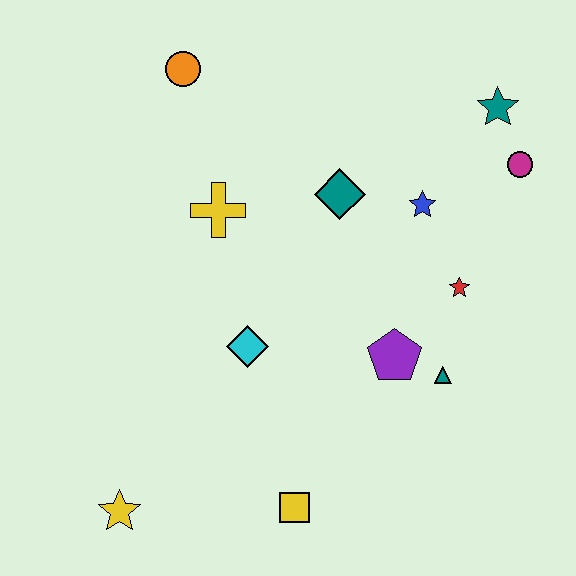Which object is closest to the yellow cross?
The teal diamond is closest to the yellow cross.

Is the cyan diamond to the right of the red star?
No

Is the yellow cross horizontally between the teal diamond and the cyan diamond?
No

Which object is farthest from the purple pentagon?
The orange circle is farthest from the purple pentagon.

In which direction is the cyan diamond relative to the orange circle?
The cyan diamond is below the orange circle.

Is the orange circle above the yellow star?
Yes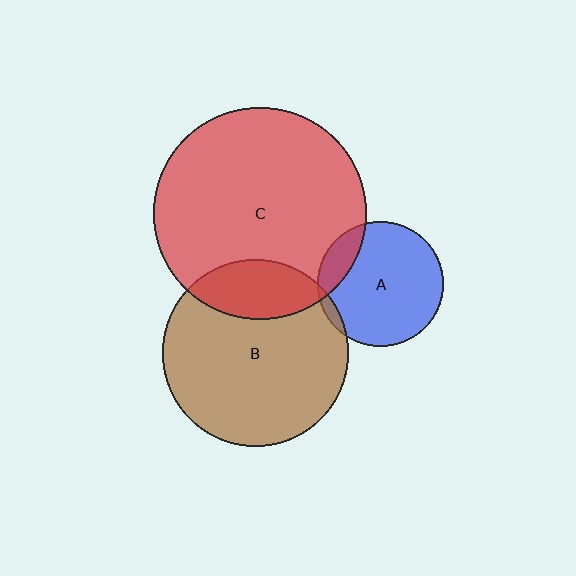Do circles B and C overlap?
Yes.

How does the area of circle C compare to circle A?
Approximately 2.9 times.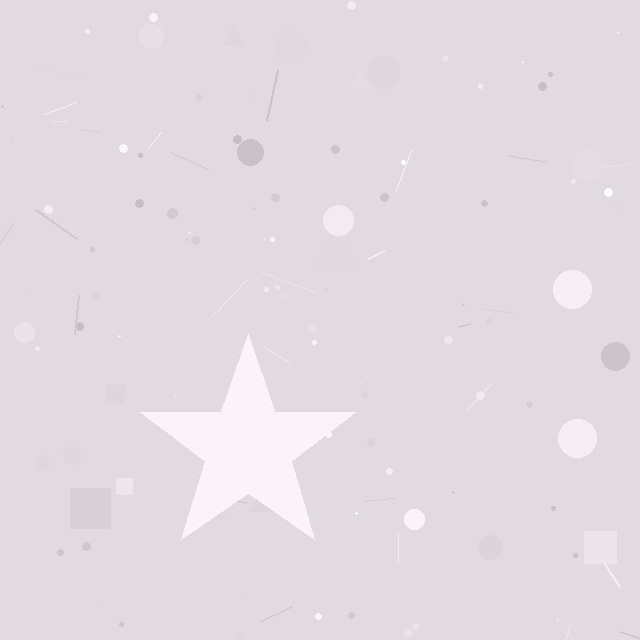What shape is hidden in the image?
A star is hidden in the image.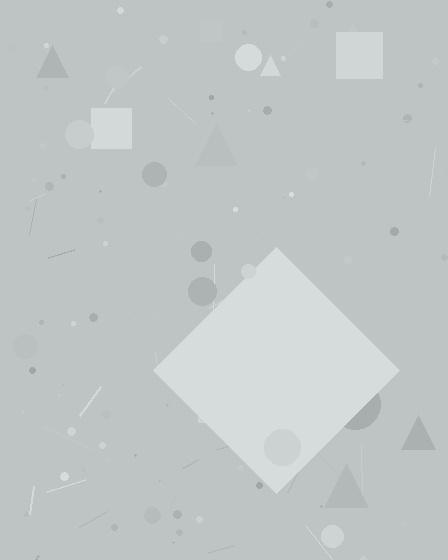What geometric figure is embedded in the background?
A diamond is embedded in the background.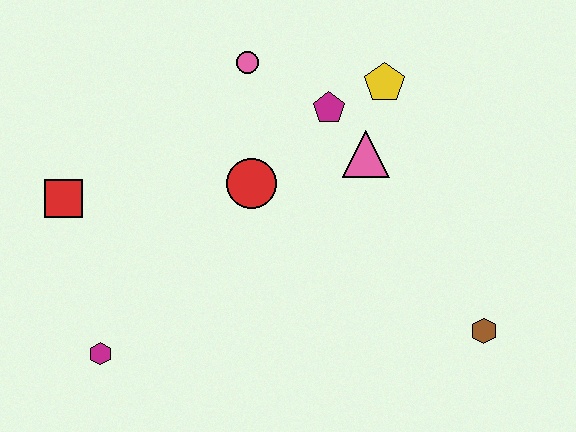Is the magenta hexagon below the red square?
Yes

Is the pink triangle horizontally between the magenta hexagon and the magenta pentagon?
No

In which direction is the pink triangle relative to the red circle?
The pink triangle is to the right of the red circle.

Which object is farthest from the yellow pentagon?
The magenta hexagon is farthest from the yellow pentagon.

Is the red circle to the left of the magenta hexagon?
No